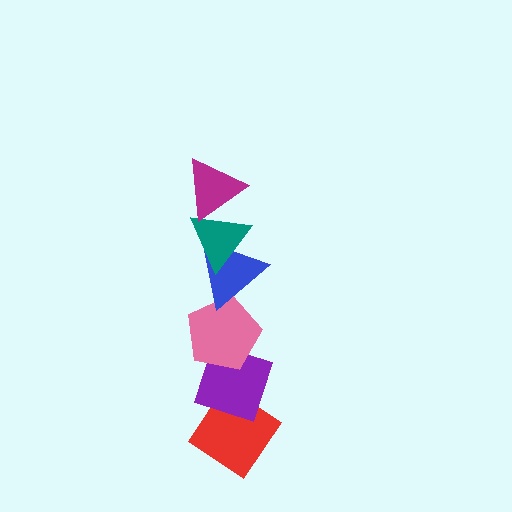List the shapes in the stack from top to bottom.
From top to bottom: the magenta triangle, the teal triangle, the blue triangle, the pink pentagon, the purple diamond, the red diamond.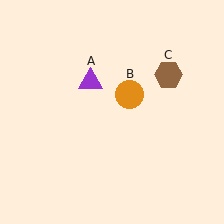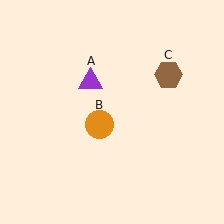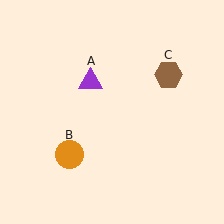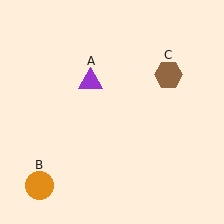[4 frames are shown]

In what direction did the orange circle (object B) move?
The orange circle (object B) moved down and to the left.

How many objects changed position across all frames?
1 object changed position: orange circle (object B).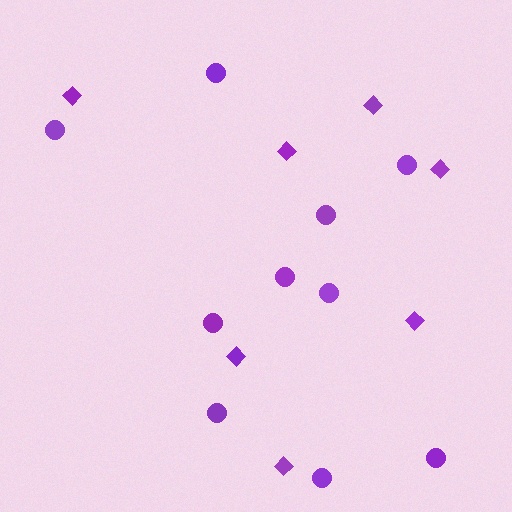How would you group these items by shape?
There are 2 groups: one group of circles (10) and one group of diamonds (7).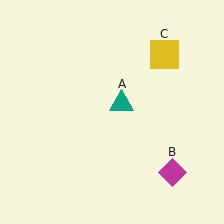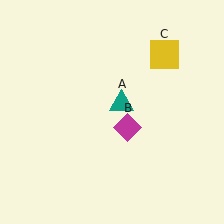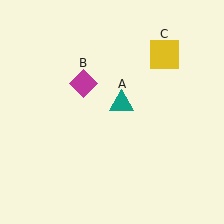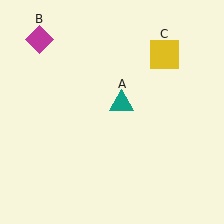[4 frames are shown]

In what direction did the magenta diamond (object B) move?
The magenta diamond (object B) moved up and to the left.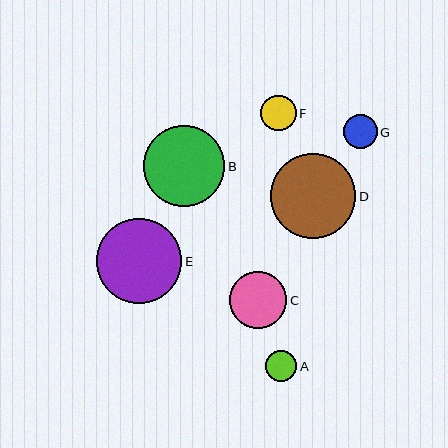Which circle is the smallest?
Circle A is the smallest with a size of approximately 31 pixels.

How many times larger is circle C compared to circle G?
Circle C is approximately 1.7 times the size of circle G.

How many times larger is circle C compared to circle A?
Circle C is approximately 1.8 times the size of circle A.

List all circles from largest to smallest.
From largest to smallest: E, D, B, C, F, G, A.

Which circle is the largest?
Circle E is the largest with a size of approximately 86 pixels.